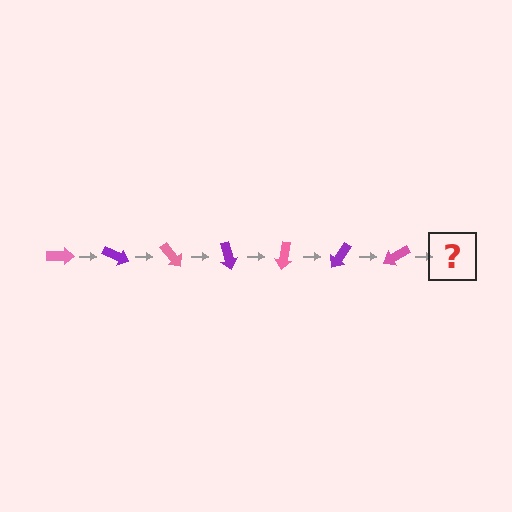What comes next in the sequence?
The next element should be a purple arrow, rotated 175 degrees from the start.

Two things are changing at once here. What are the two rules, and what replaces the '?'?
The two rules are that it rotates 25 degrees each step and the color cycles through pink and purple. The '?' should be a purple arrow, rotated 175 degrees from the start.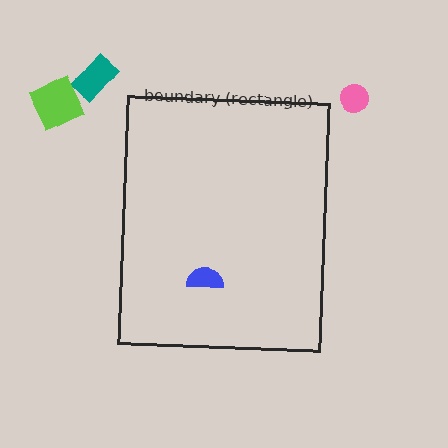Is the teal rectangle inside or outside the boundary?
Outside.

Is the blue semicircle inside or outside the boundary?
Inside.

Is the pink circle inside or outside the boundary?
Outside.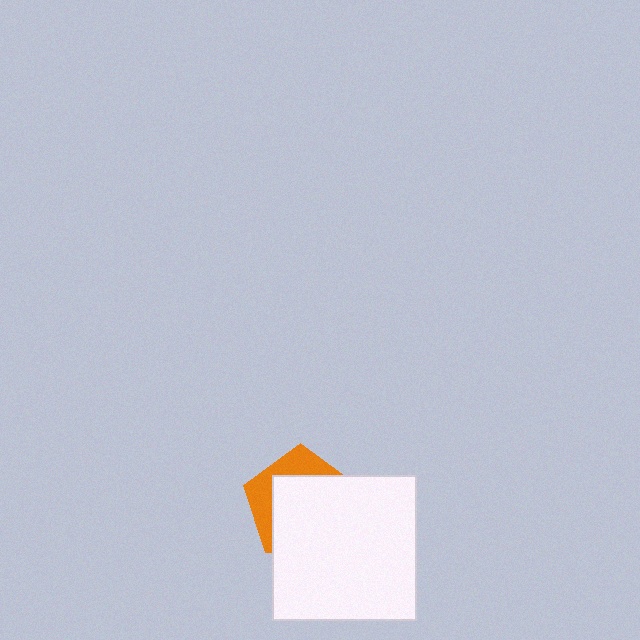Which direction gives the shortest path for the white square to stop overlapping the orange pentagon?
Moving toward the lower-right gives the shortest separation.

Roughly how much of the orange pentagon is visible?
A small part of it is visible (roughly 32%).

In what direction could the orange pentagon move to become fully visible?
The orange pentagon could move toward the upper-left. That would shift it out from behind the white square entirely.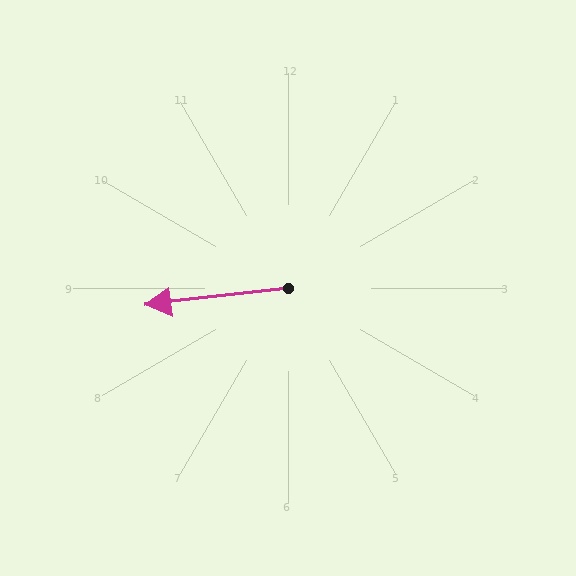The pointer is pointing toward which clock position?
Roughly 9 o'clock.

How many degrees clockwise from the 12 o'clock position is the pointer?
Approximately 263 degrees.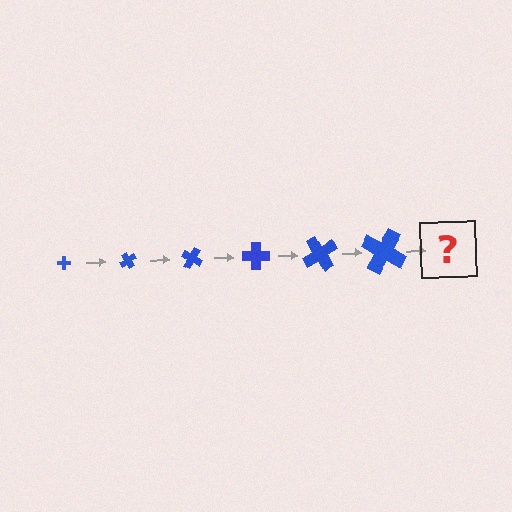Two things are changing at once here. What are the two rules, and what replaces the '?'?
The two rules are that the cross grows larger each step and it rotates 60 degrees each step. The '?' should be a cross, larger than the previous one and rotated 360 degrees from the start.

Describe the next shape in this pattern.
It should be a cross, larger than the previous one and rotated 360 degrees from the start.